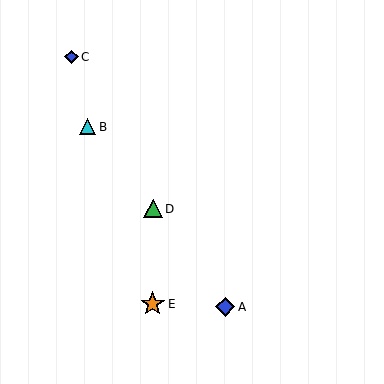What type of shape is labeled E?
Shape E is an orange star.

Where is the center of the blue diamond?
The center of the blue diamond is at (225, 307).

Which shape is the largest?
The orange star (labeled E) is the largest.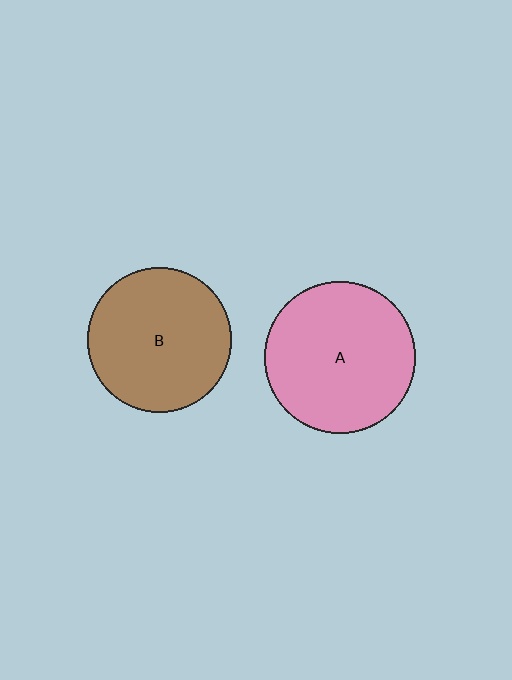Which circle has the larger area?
Circle A (pink).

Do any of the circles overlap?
No, none of the circles overlap.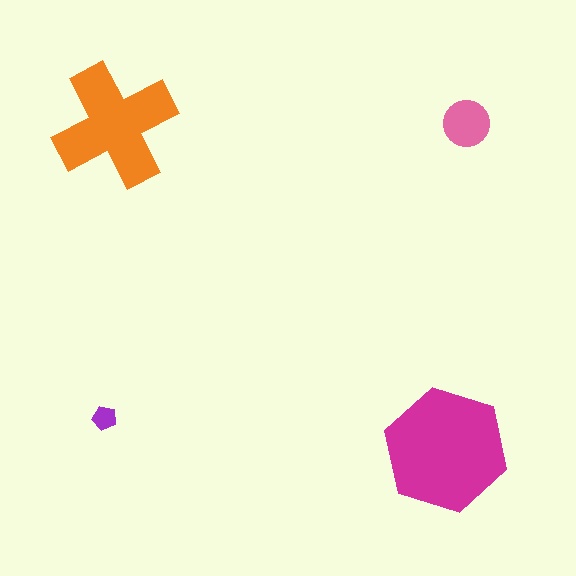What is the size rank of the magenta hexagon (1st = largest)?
1st.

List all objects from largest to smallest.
The magenta hexagon, the orange cross, the pink circle, the purple pentagon.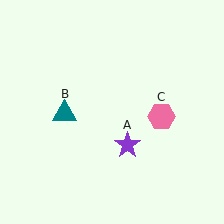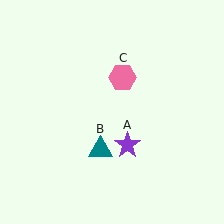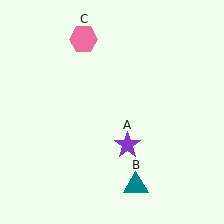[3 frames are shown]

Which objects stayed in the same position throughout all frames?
Purple star (object A) remained stationary.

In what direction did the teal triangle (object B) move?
The teal triangle (object B) moved down and to the right.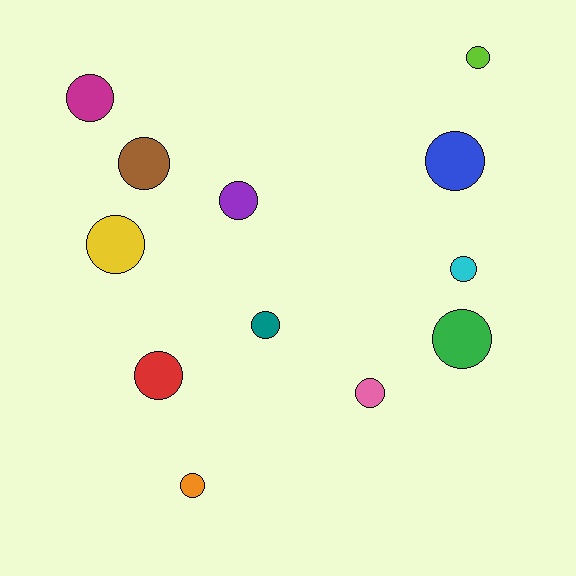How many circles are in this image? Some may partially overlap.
There are 12 circles.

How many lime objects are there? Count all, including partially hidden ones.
There is 1 lime object.